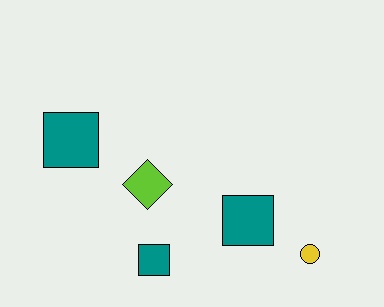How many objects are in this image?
There are 5 objects.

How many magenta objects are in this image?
There are no magenta objects.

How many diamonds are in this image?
There is 1 diamond.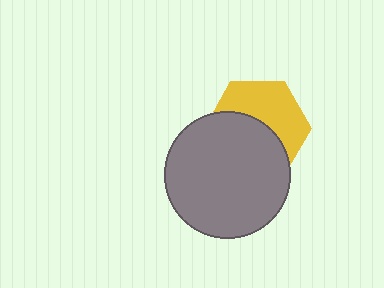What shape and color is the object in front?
The object in front is a gray circle.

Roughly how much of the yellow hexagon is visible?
About half of it is visible (roughly 48%).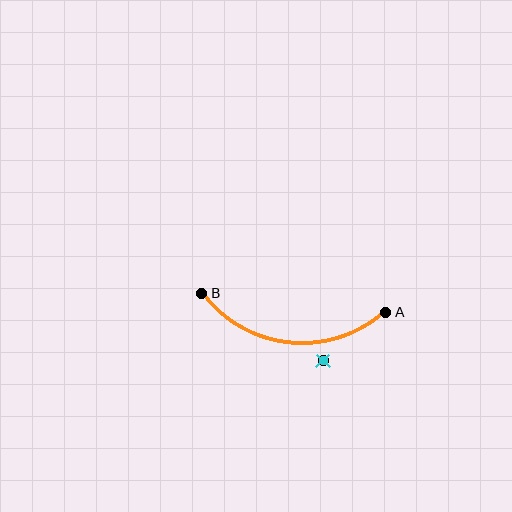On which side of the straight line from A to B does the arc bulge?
The arc bulges below the straight line connecting A and B.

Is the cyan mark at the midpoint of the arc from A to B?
No — the cyan mark does not lie on the arc at all. It sits slightly outside the curve.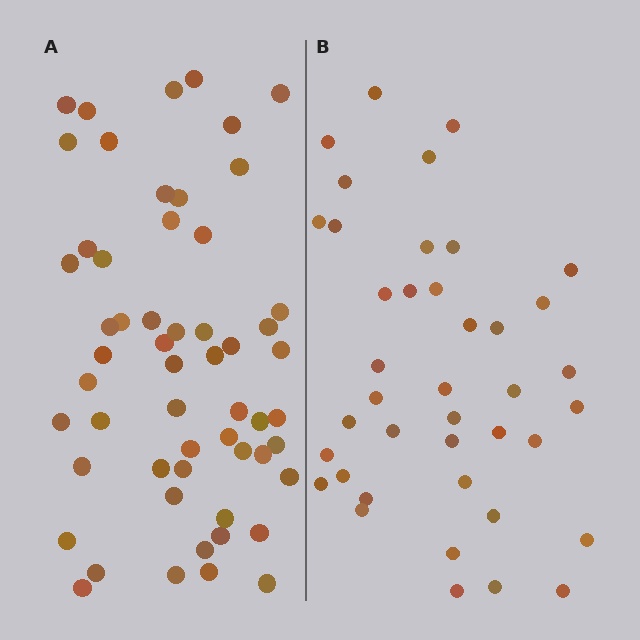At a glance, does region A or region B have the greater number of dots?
Region A (the left region) has more dots.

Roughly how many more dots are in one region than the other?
Region A has approximately 15 more dots than region B.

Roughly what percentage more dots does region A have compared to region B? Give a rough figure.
About 40% more.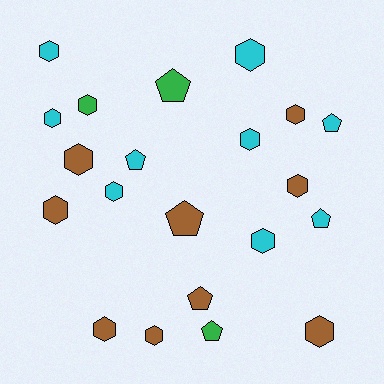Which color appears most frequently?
Brown, with 9 objects.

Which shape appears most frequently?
Hexagon, with 14 objects.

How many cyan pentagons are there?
There are 3 cyan pentagons.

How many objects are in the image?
There are 21 objects.